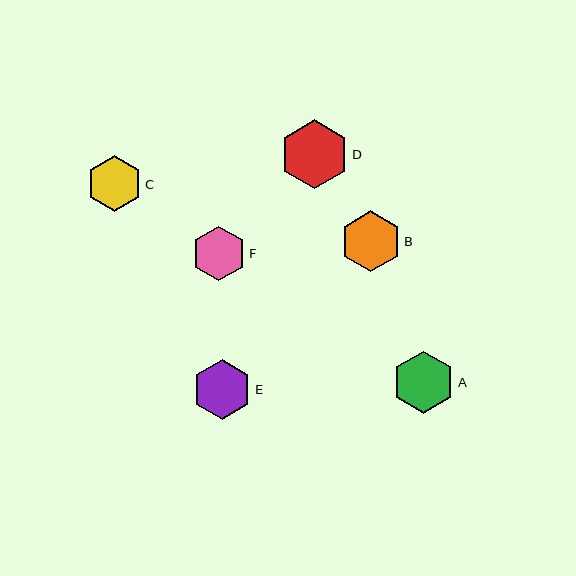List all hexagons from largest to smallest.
From largest to smallest: D, A, B, E, C, F.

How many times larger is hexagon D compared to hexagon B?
Hexagon D is approximately 1.1 times the size of hexagon B.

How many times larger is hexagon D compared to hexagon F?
Hexagon D is approximately 1.3 times the size of hexagon F.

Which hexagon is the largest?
Hexagon D is the largest with a size of approximately 69 pixels.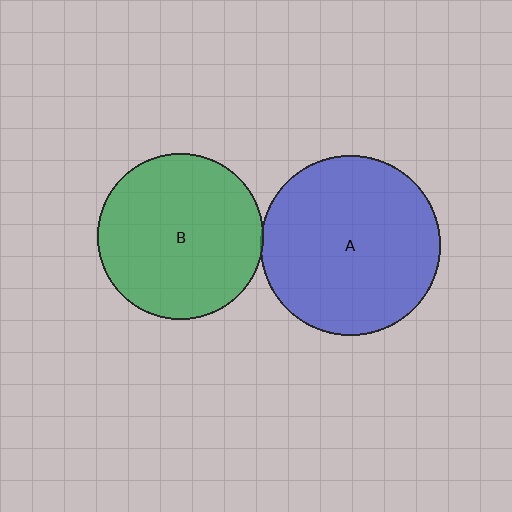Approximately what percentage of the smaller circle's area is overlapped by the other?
Approximately 5%.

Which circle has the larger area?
Circle A (blue).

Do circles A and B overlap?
Yes.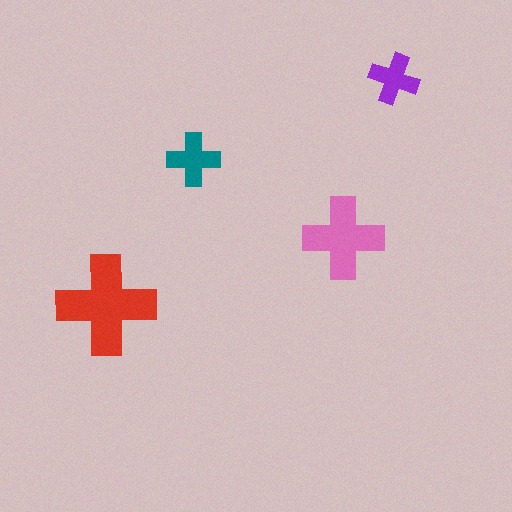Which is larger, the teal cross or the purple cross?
The teal one.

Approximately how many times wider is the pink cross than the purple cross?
About 1.5 times wider.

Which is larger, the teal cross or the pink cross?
The pink one.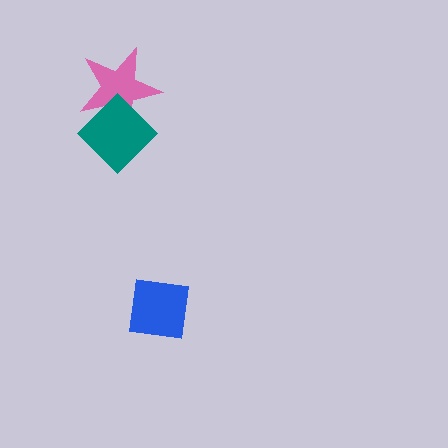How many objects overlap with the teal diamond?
1 object overlaps with the teal diamond.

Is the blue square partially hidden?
No, no other shape covers it.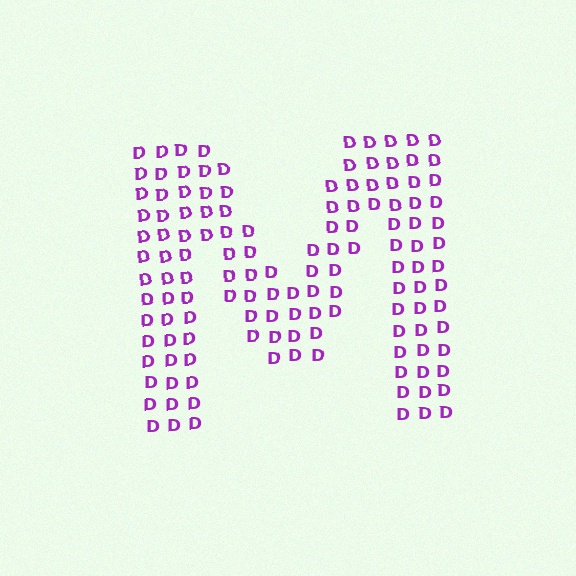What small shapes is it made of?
It is made of small letter D's.